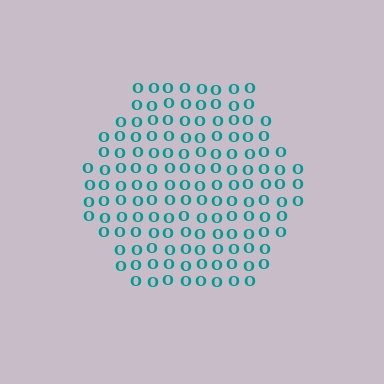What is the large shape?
The large shape is a hexagon.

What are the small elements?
The small elements are letter O's.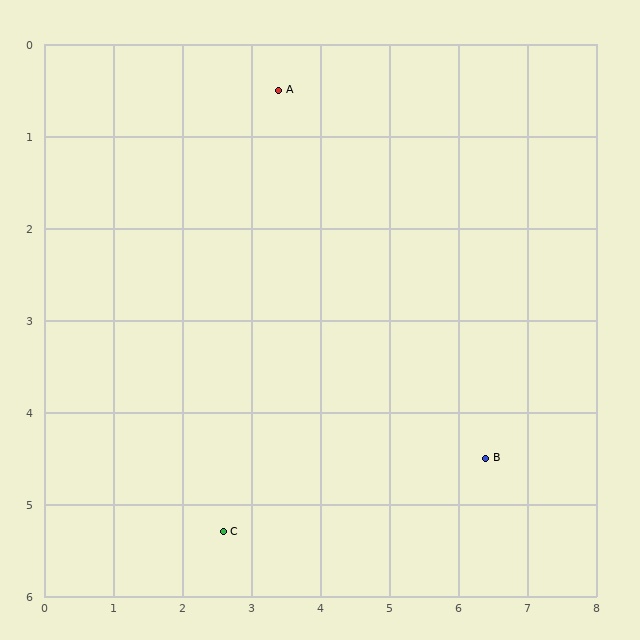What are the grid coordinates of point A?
Point A is at approximately (3.4, 0.5).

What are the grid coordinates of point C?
Point C is at approximately (2.6, 5.3).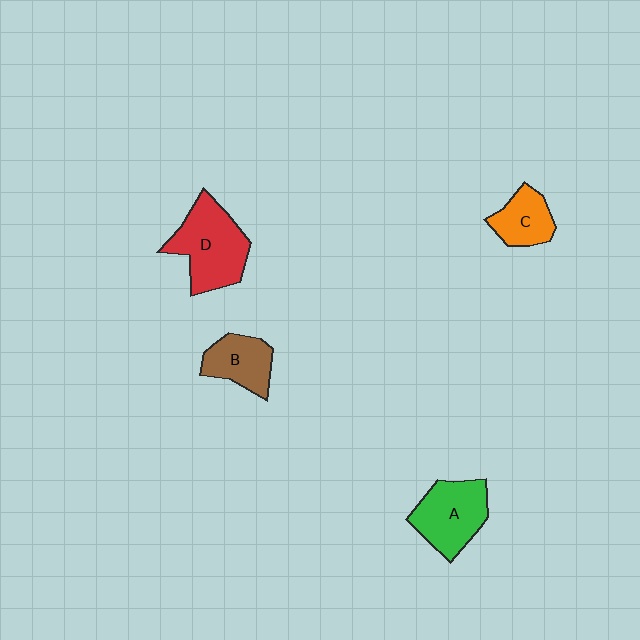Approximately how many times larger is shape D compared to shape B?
Approximately 1.7 times.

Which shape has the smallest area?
Shape C (orange).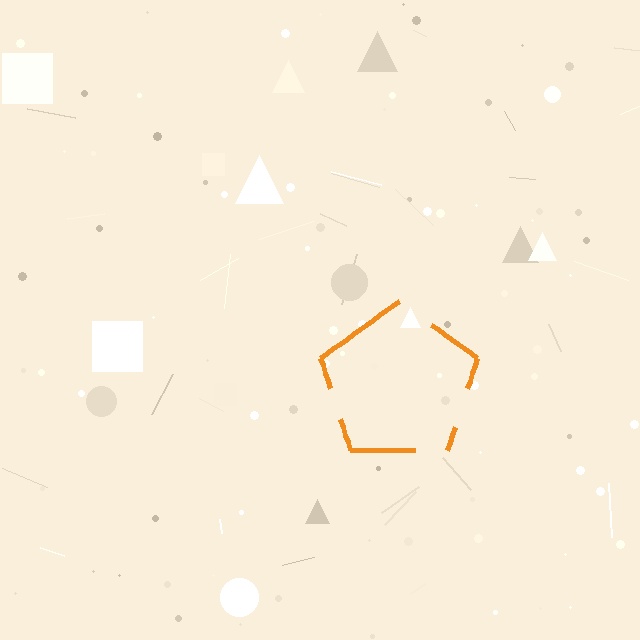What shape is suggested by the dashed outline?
The dashed outline suggests a pentagon.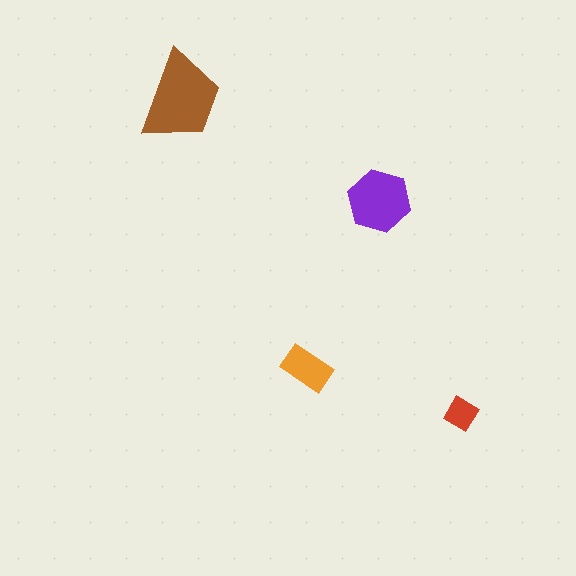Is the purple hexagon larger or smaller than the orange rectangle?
Larger.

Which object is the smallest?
The red diamond.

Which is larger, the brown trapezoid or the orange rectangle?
The brown trapezoid.